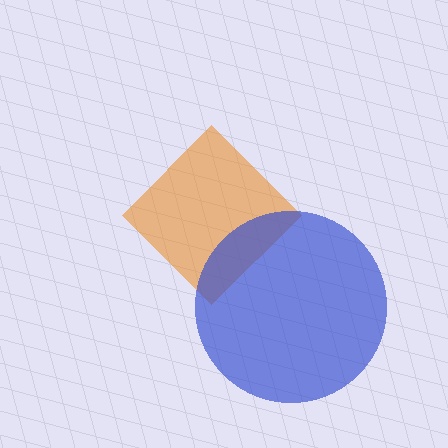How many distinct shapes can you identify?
There are 2 distinct shapes: an orange diamond, a blue circle.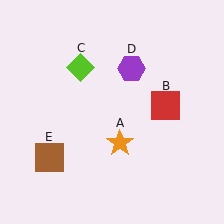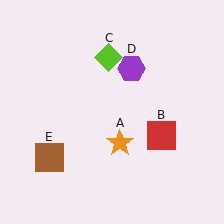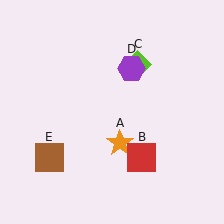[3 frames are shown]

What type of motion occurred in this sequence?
The red square (object B), lime diamond (object C) rotated clockwise around the center of the scene.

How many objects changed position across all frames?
2 objects changed position: red square (object B), lime diamond (object C).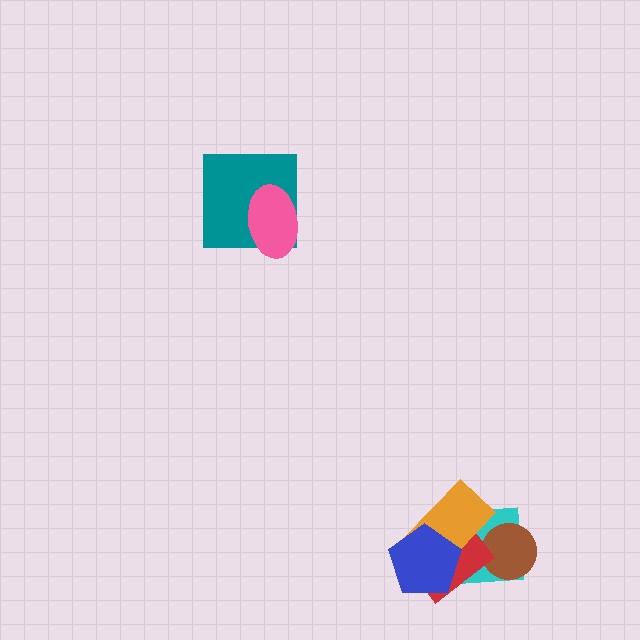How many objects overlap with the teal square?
1 object overlaps with the teal square.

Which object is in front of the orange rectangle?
The blue pentagon is in front of the orange rectangle.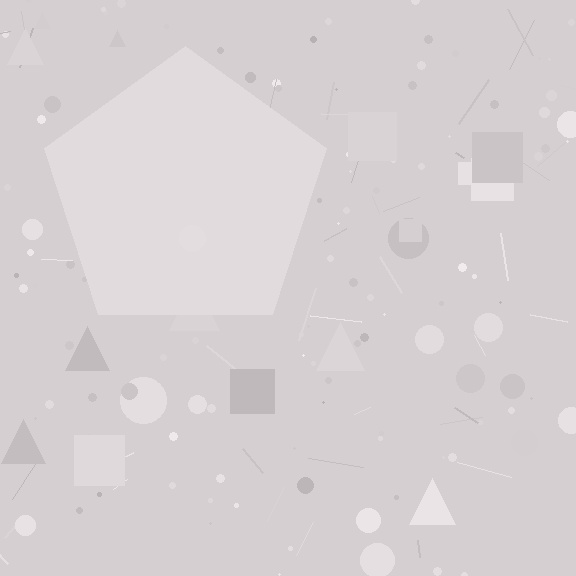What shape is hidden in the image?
A pentagon is hidden in the image.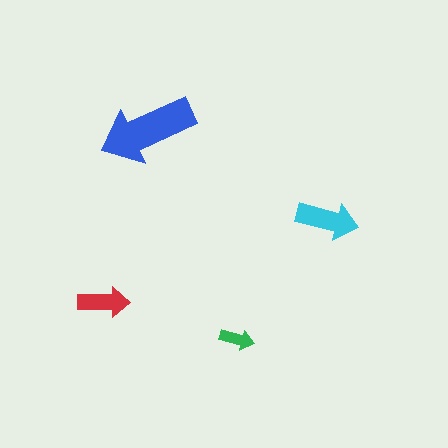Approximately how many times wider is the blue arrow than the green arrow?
About 3 times wider.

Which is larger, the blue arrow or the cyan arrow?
The blue one.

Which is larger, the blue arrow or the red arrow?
The blue one.